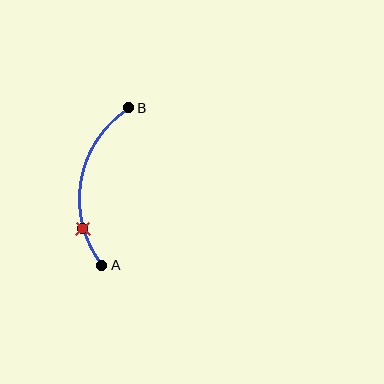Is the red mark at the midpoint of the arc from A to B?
No. The red mark lies on the arc but is closer to endpoint A. The arc midpoint would be at the point on the curve equidistant along the arc from both A and B.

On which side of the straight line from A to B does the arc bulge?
The arc bulges to the left of the straight line connecting A and B.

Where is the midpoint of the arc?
The arc midpoint is the point on the curve farthest from the straight line joining A and B. It sits to the left of that line.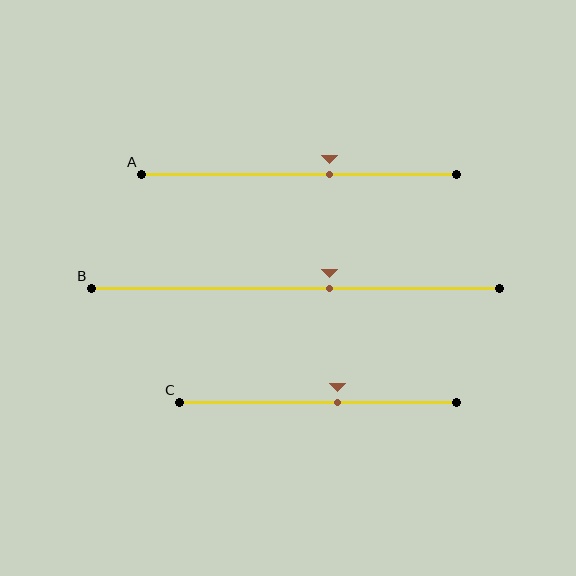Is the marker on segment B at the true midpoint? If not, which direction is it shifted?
No, the marker on segment B is shifted to the right by about 8% of the segment length.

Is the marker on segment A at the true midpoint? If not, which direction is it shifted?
No, the marker on segment A is shifted to the right by about 10% of the segment length.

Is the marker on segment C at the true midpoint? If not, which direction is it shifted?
No, the marker on segment C is shifted to the right by about 7% of the segment length.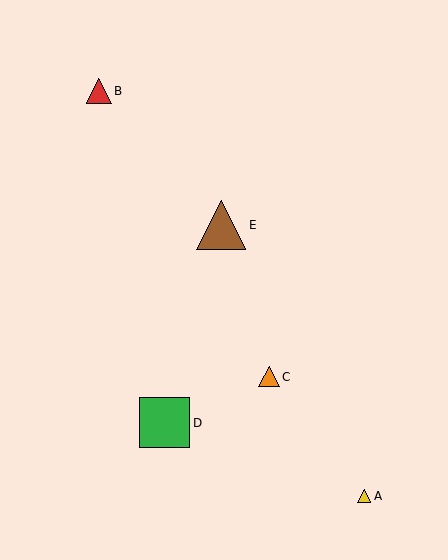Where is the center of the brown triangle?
The center of the brown triangle is at (221, 225).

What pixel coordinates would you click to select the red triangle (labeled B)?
Click at (99, 91) to select the red triangle B.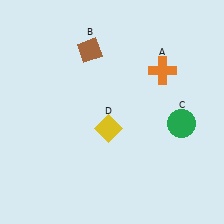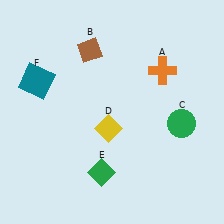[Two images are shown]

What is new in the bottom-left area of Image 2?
A green diamond (E) was added in the bottom-left area of Image 2.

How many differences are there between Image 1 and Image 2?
There are 2 differences between the two images.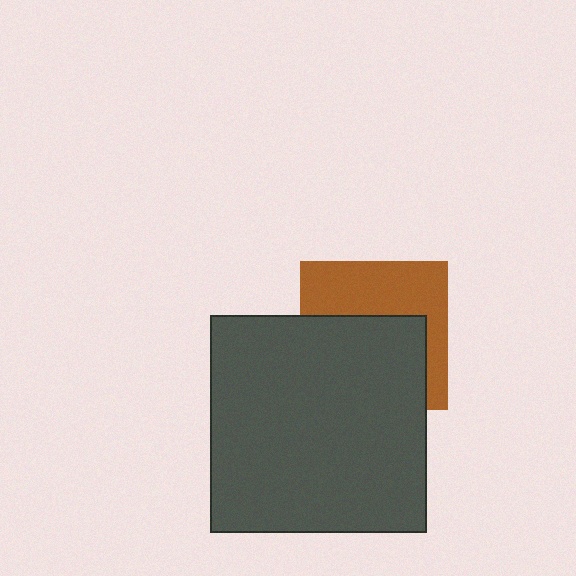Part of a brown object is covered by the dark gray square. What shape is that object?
It is a square.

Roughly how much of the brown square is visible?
About half of it is visible (roughly 45%).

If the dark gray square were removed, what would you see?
You would see the complete brown square.